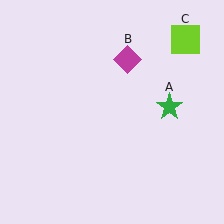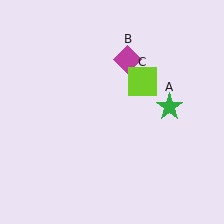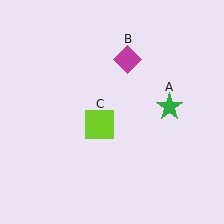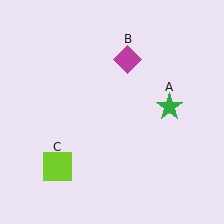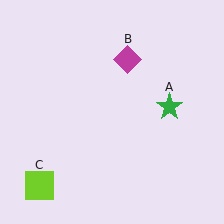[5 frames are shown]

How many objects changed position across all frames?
1 object changed position: lime square (object C).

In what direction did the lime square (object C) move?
The lime square (object C) moved down and to the left.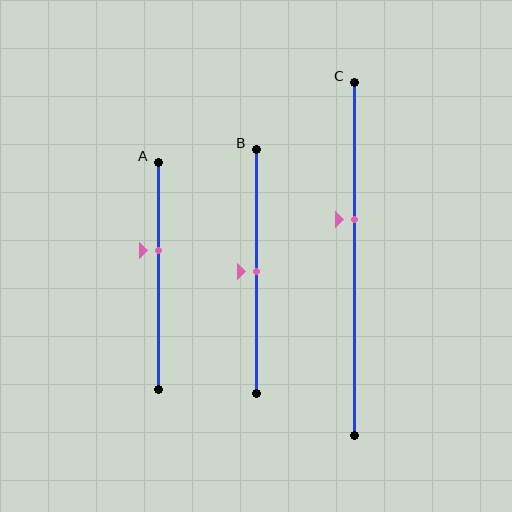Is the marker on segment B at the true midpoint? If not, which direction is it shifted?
Yes, the marker on segment B is at the true midpoint.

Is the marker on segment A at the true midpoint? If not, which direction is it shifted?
No, the marker on segment A is shifted upward by about 11% of the segment length.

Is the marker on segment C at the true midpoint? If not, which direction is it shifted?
No, the marker on segment C is shifted upward by about 11% of the segment length.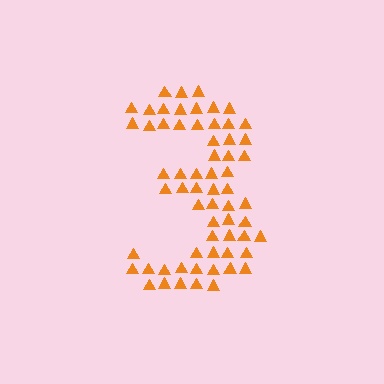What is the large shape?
The large shape is the digit 3.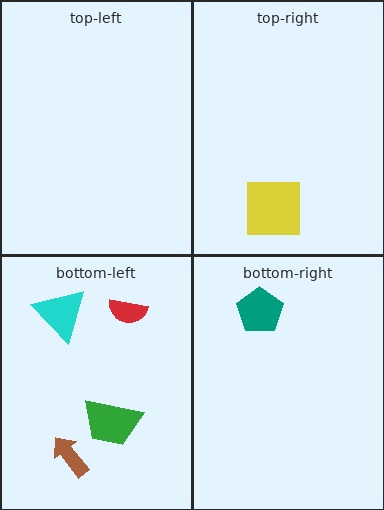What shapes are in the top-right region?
The yellow square.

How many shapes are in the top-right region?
1.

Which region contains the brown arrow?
The bottom-left region.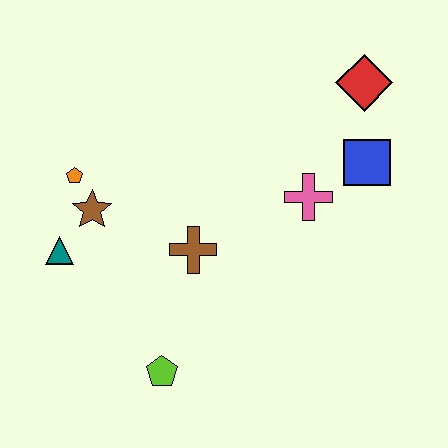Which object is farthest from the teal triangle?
The red diamond is farthest from the teal triangle.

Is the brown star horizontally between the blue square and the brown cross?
No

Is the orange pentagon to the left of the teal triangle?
No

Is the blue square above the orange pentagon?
Yes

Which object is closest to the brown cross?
The brown star is closest to the brown cross.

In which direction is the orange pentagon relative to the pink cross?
The orange pentagon is to the left of the pink cross.